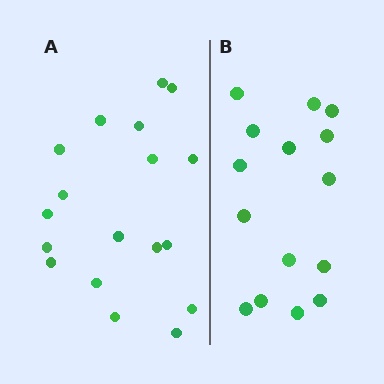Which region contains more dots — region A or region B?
Region A (the left region) has more dots.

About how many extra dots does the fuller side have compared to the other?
Region A has just a few more — roughly 2 or 3 more dots than region B.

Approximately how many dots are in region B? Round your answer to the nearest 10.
About 20 dots. (The exact count is 15, which rounds to 20.)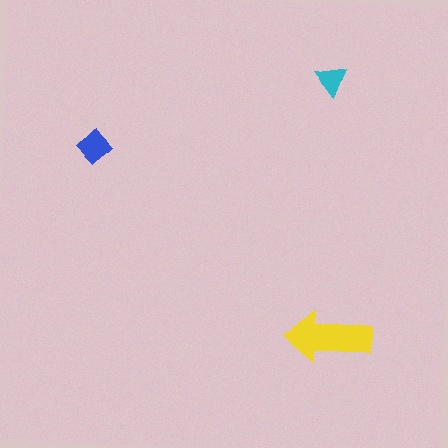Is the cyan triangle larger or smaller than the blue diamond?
Smaller.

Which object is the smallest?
The cyan triangle.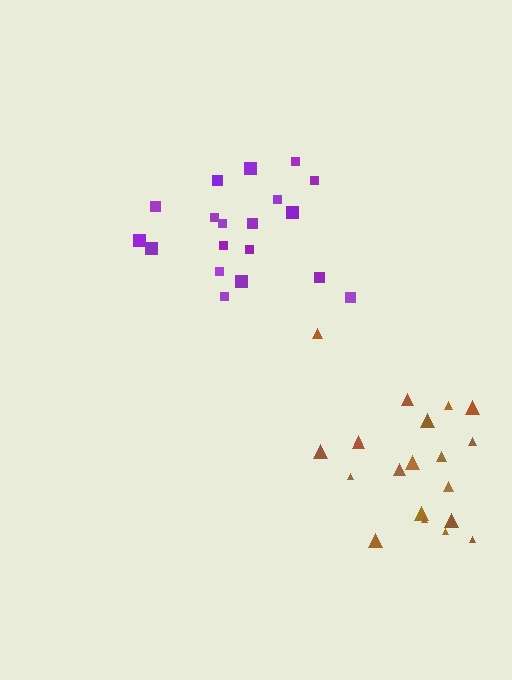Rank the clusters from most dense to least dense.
purple, brown.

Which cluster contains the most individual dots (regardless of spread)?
Brown (20).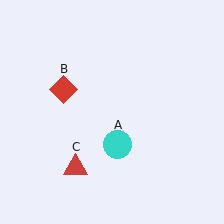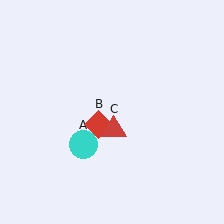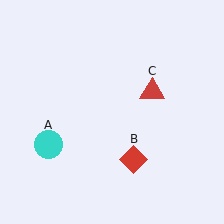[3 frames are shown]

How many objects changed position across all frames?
3 objects changed position: cyan circle (object A), red diamond (object B), red triangle (object C).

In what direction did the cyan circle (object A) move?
The cyan circle (object A) moved left.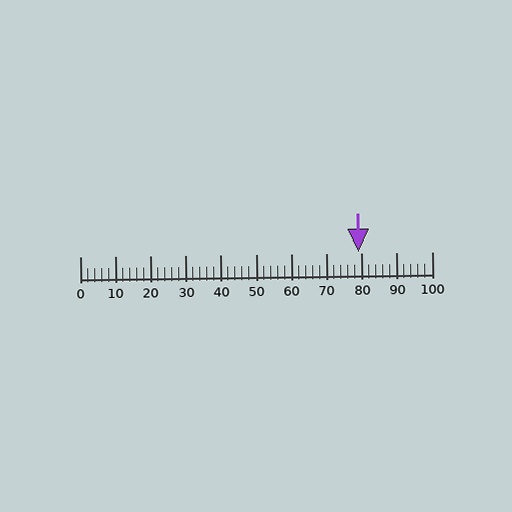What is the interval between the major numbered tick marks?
The major tick marks are spaced 10 units apart.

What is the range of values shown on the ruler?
The ruler shows values from 0 to 100.